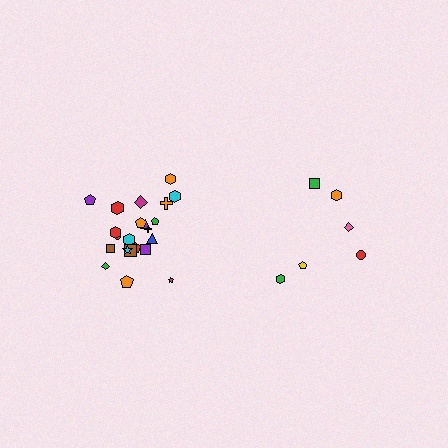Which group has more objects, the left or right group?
The left group.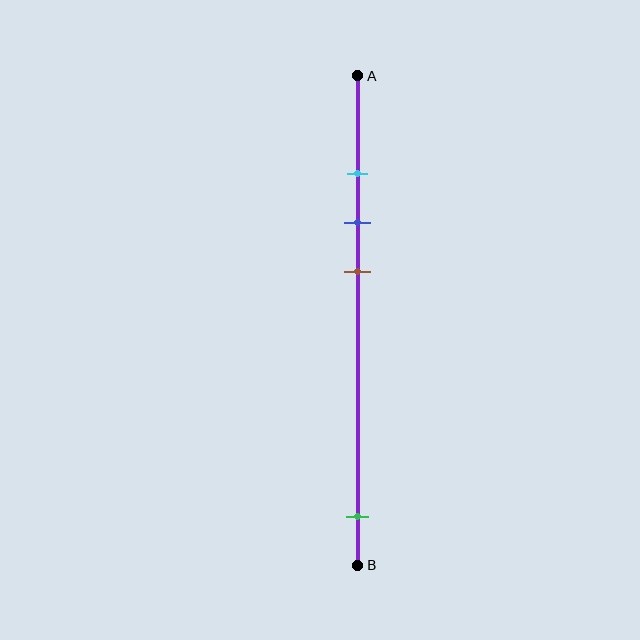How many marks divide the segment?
There are 4 marks dividing the segment.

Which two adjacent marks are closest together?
The cyan and blue marks are the closest adjacent pair.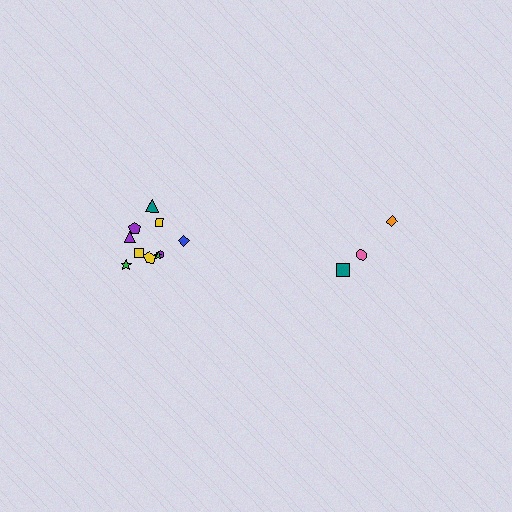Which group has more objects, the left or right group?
The left group.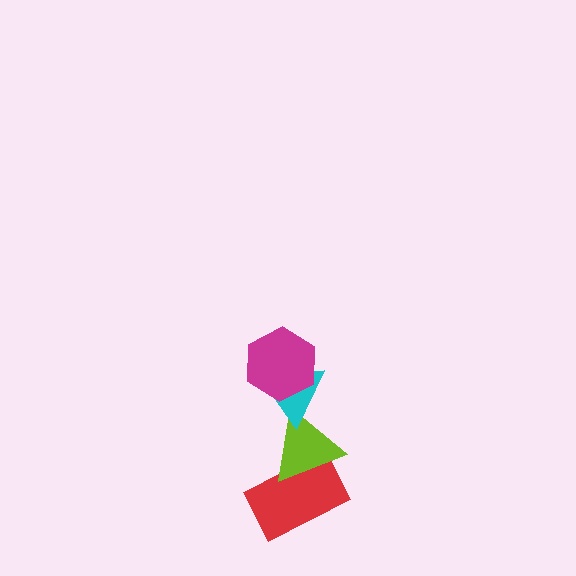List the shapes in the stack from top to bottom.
From top to bottom: the magenta hexagon, the cyan triangle, the lime triangle, the red rectangle.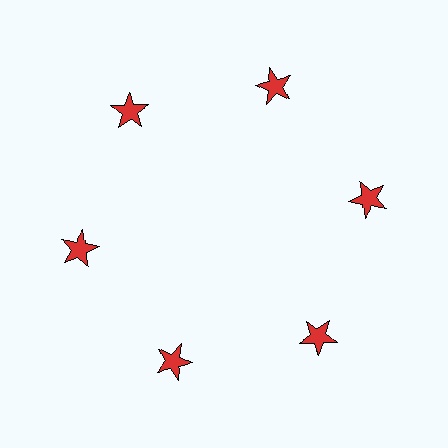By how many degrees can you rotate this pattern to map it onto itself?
The pattern maps onto itself every 60 degrees of rotation.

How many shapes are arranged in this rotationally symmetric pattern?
There are 6 shapes, arranged in 6 groups of 1.